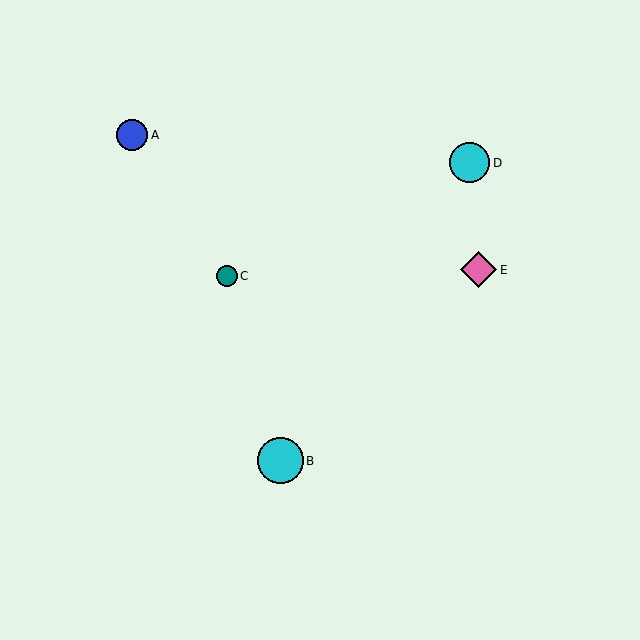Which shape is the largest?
The cyan circle (labeled B) is the largest.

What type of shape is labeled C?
Shape C is a teal circle.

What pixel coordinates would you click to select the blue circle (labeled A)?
Click at (132, 135) to select the blue circle A.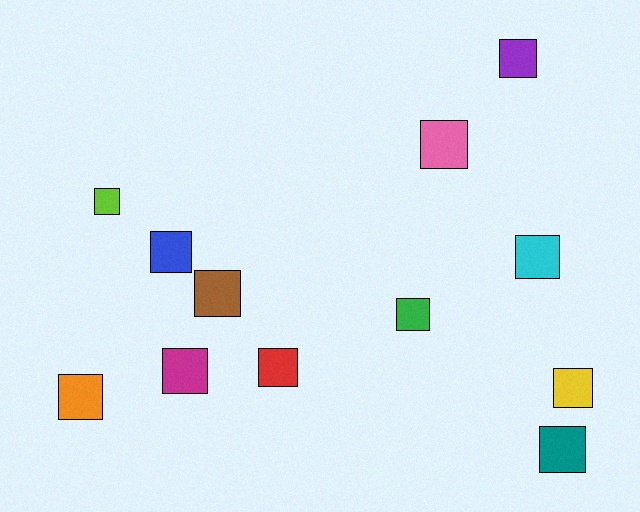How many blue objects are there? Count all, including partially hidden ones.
There is 1 blue object.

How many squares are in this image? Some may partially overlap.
There are 12 squares.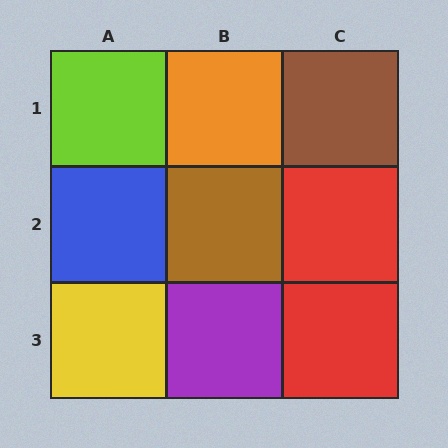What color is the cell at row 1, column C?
Brown.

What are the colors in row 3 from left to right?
Yellow, purple, red.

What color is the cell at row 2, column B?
Brown.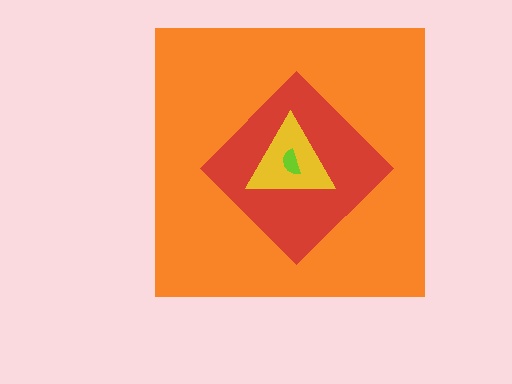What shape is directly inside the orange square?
The red diamond.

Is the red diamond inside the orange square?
Yes.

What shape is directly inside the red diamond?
The yellow triangle.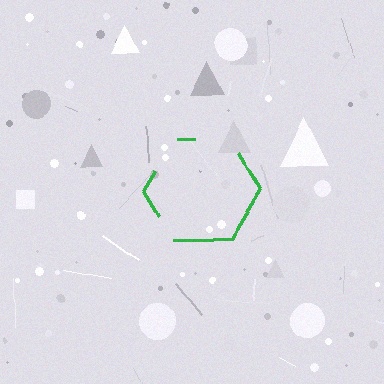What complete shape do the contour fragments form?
The contour fragments form a hexagon.